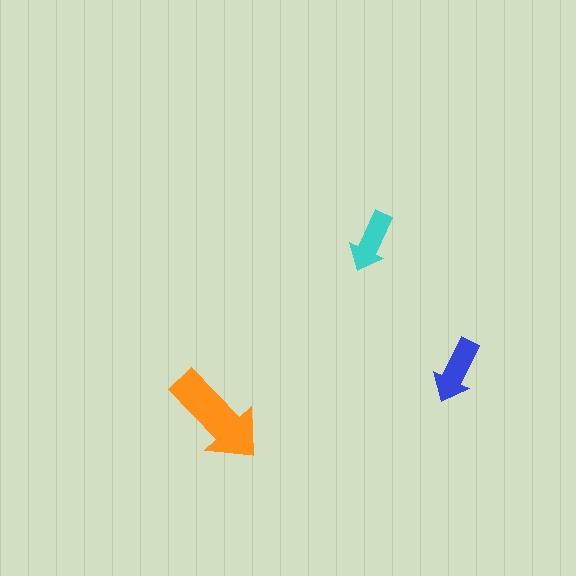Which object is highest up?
The cyan arrow is topmost.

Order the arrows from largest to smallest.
the orange one, the blue one, the cyan one.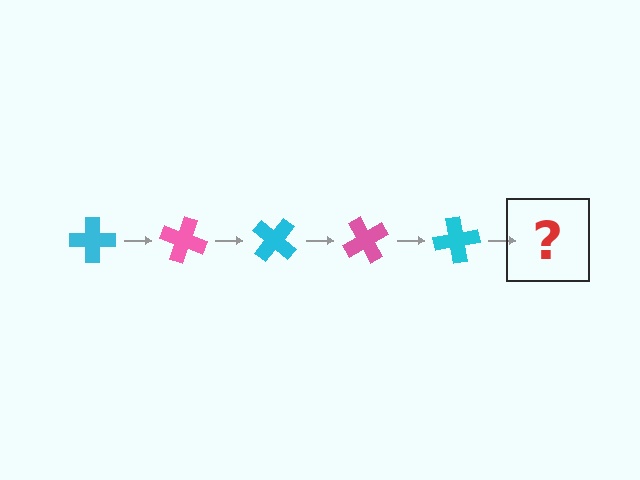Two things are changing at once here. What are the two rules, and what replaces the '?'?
The two rules are that it rotates 20 degrees each step and the color cycles through cyan and pink. The '?' should be a pink cross, rotated 100 degrees from the start.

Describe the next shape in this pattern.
It should be a pink cross, rotated 100 degrees from the start.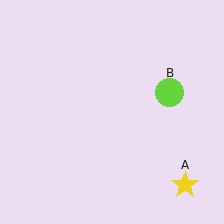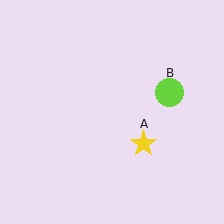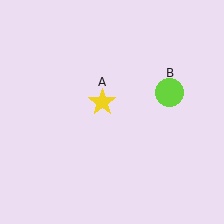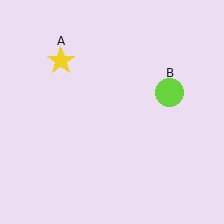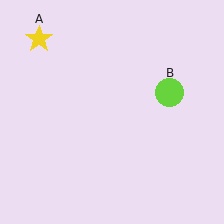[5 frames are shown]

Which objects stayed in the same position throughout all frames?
Lime circle (object B) remained stationary.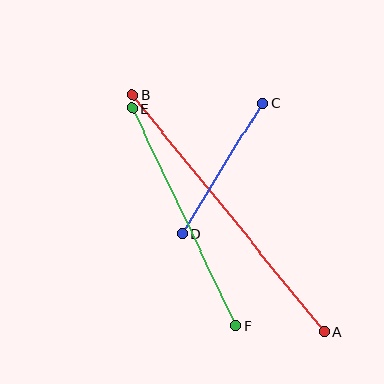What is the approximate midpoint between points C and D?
The midpoint is at approximately (222, 168) pixels.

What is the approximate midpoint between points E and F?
The midpoint is at approximately (184, 217) pixels.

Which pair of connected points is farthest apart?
Points A and B are farthest apart.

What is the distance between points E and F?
The distance is approximately 241 pixels.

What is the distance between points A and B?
The distance is approximately 304 pixels.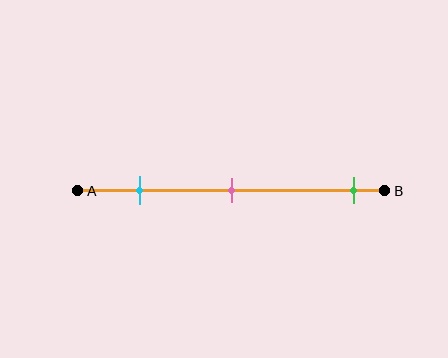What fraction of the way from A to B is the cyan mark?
The cyan mark is approximately 20% (0.2) of the way from A to B.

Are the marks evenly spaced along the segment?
No, the marks are not evenly spaced.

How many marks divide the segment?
There are 3 marks dividing the segment.